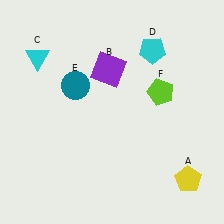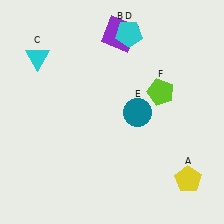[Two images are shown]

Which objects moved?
The objects that moved are: the purple square (B), the cyan pentagon (D), the teal circle (E).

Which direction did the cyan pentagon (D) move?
The cyan pentagon (D) moved left.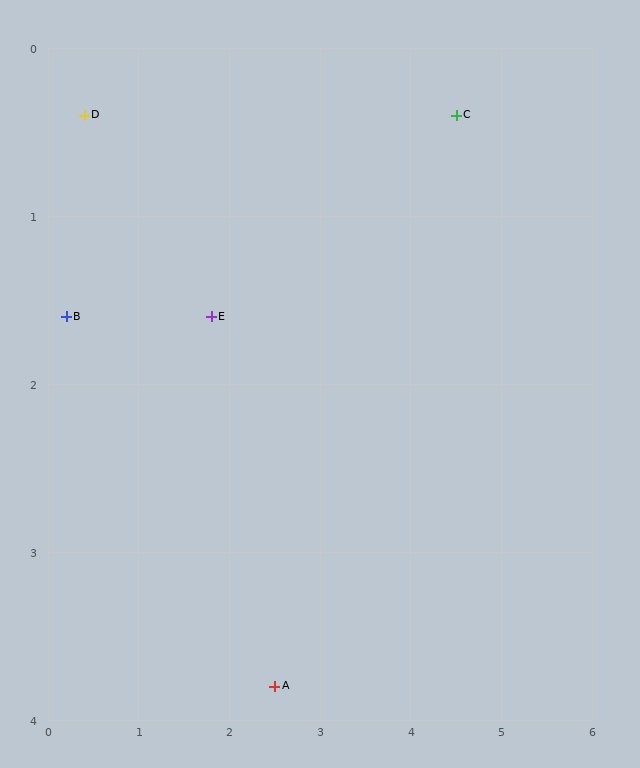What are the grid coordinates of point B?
Point B is at approximately (0.2, 1.6).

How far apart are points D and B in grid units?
Points D and B are about 1.2 grid units apart.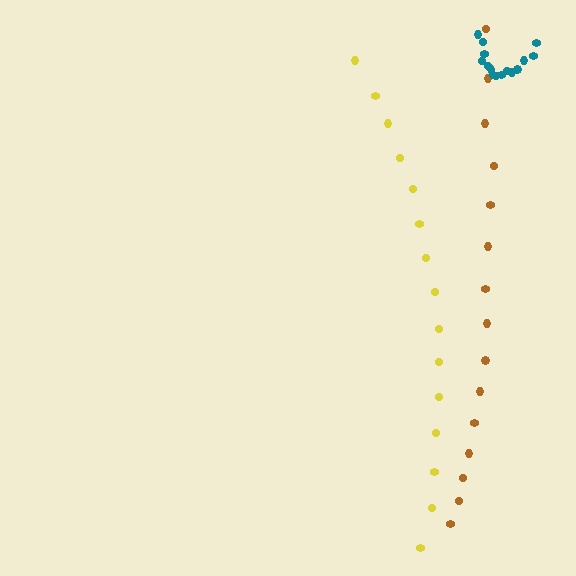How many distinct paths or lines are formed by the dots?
There are 3 distinct paths.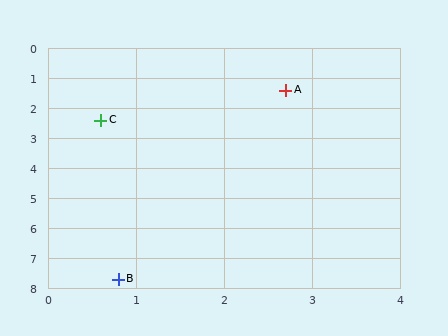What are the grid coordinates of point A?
Point A is at approximately (2.7, 1.4).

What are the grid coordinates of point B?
Point B is at approximately (0.8, 7.7).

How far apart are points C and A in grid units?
Points C and A are about 2.3 grid units apart.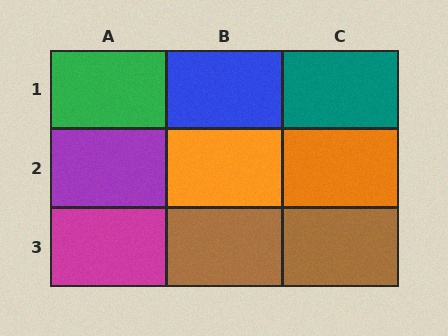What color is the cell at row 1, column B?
Blue.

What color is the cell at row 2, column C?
Orange.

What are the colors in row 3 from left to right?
Magenta, brown, brown.